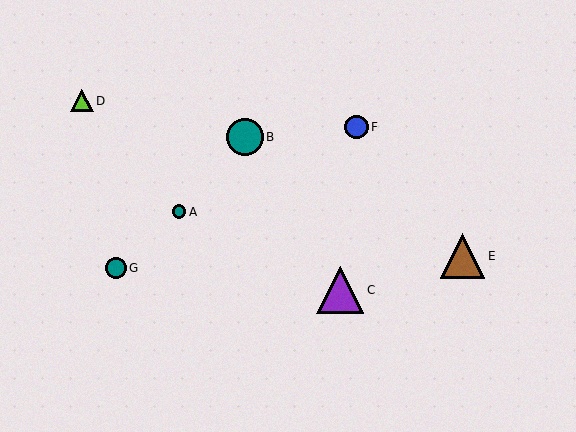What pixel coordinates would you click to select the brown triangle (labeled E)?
Click at (462, 256) to select the brown triangle E.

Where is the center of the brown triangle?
The center of the brown triangle is at (462, 256).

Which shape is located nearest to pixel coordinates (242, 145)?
The teal circle (labeled B) at (245, 137) is nearest to that location.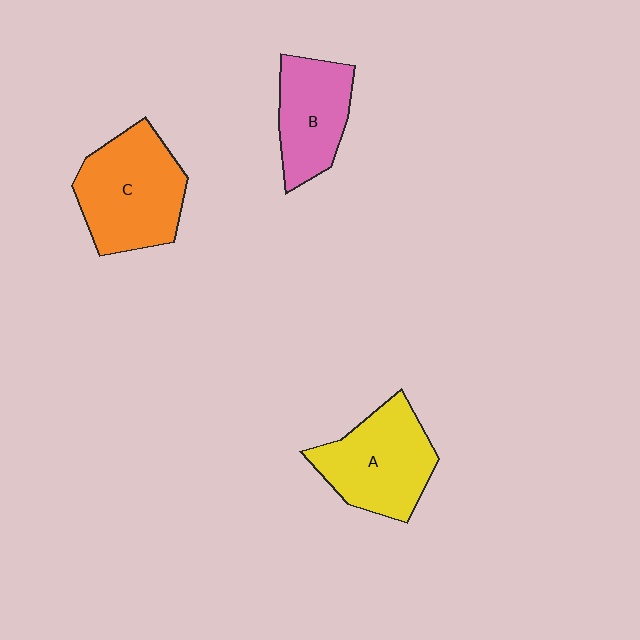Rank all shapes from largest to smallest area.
From largest to smallest: C (orange), A (yellow), B (pink).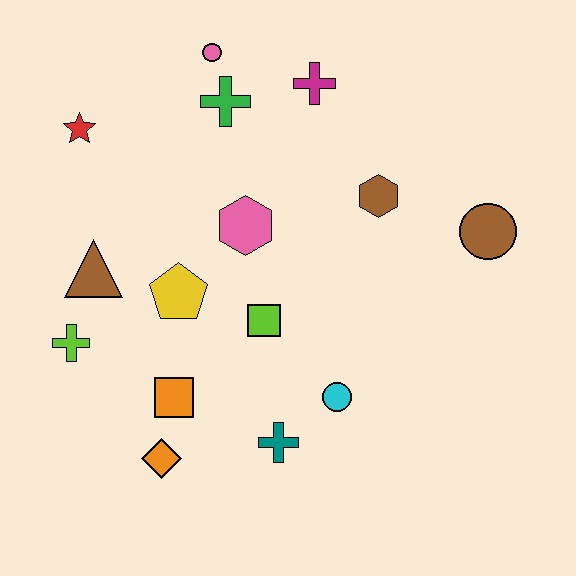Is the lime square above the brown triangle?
No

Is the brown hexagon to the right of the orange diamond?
Yes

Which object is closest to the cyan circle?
The teal cross is closest to the cyan circle.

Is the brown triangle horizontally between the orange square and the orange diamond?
No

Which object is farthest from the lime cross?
The brown circle is farthest from the lime cross.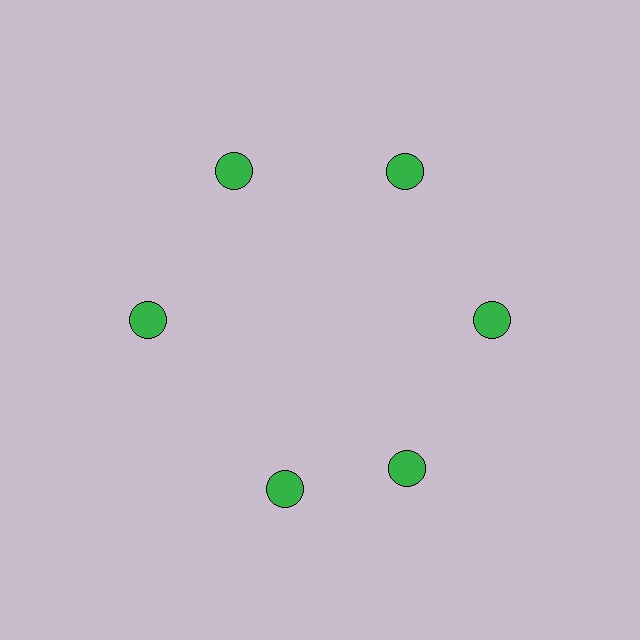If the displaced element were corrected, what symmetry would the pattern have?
It would have 6-fold rotational symmetry — the pattern would map onto itself every 60 degrees.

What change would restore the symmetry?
The symmetry would be restored by rotating it back into even spacing with its neighbors so that all 6 circles sit at equal angles and equal distance from the center.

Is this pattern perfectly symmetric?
No. The 6 green circles are arranged in a ring, but one element near the 7 o'clock position is rotated out of alignment along the ring, breaking the 6-fold rotational symmetry.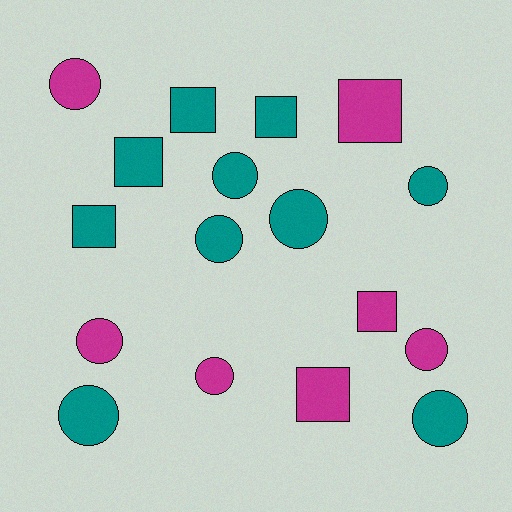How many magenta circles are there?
There are 4 magenta circles.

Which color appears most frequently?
Teal, with 10 objects.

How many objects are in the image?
There are 17 objects.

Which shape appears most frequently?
Circle, with 10 objects.